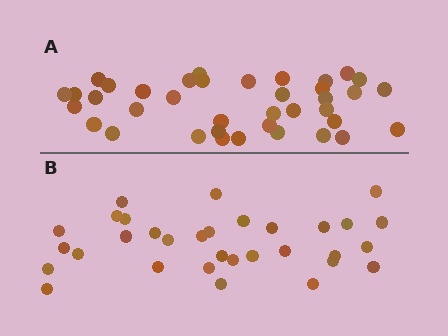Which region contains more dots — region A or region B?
Region A (the top region) has more dots.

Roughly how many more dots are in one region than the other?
Region A has about 6 more dots than region B.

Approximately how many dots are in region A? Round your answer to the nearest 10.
About 40 dots. (The exact count is 38, which rounds to 40.)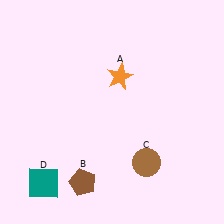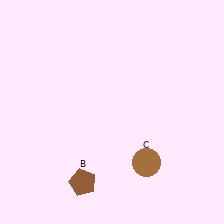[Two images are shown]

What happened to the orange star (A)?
The orange star (A) was removed in Image 2. It was in the top-right area of Image 1.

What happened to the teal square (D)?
The teal square (D) was removed in Image 2. It was in the bottom-left area of Image 1.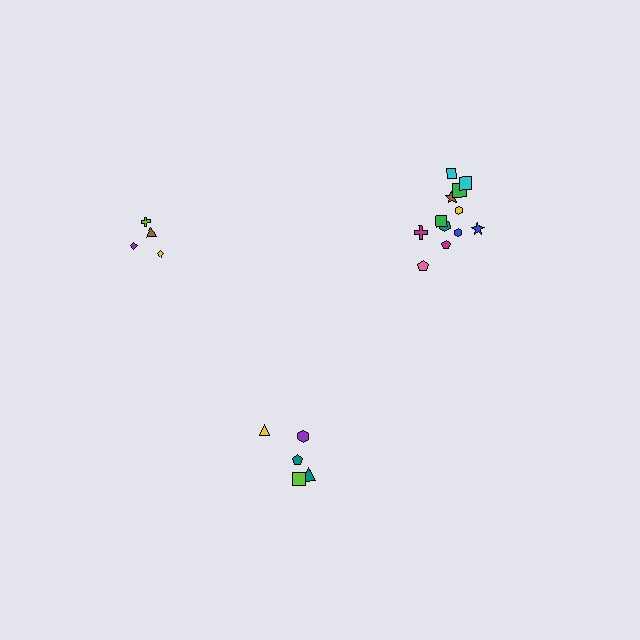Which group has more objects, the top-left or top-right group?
The top-right group.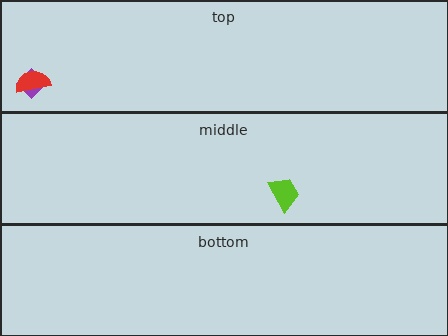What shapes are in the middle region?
The lime trapezoid.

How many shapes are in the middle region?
1.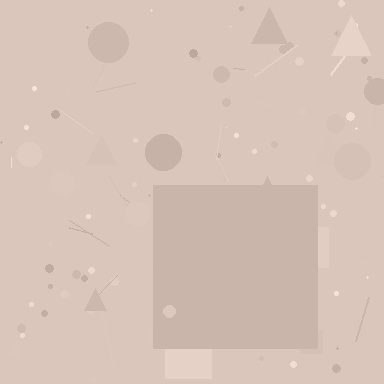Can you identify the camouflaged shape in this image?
The camouflaged shape is a square.